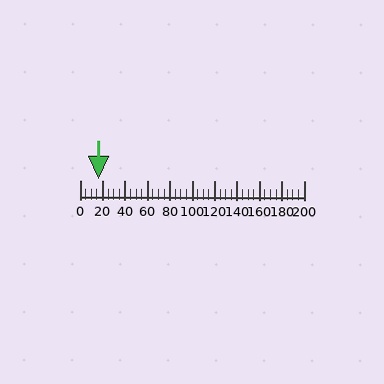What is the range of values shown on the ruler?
The ruler shows values from 0 to 200.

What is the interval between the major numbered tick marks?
The major tick marks are spaced 20 units apart.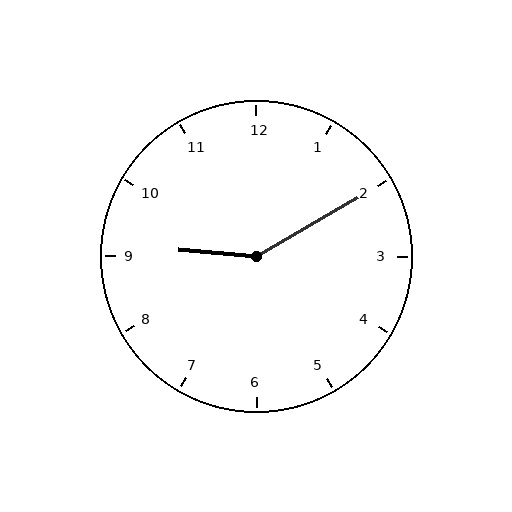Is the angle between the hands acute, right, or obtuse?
It is obtuse.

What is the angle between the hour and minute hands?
Approximately 145 degrees.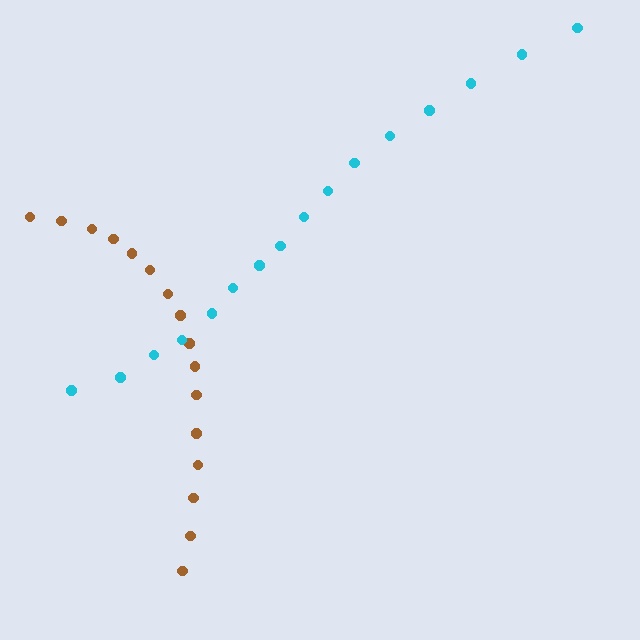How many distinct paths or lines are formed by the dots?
There are 2 distinct paths.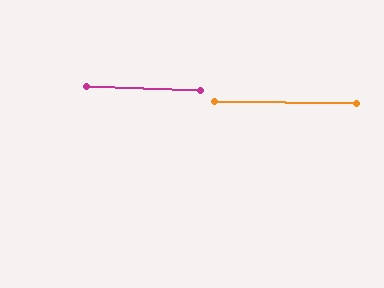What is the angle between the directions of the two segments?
Approximately 1 degree.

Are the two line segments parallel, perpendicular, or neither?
Parallel — their directions differ by only 0.8°.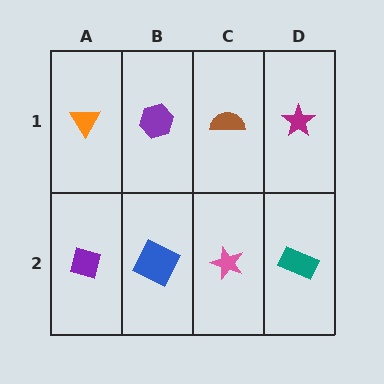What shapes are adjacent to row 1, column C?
A pink star (row 2, column C), a purple hexagon (row 1, column B), a magenta star (row 1, column D).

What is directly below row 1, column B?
A blue square.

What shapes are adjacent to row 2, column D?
A magenta star (row 1, column D), a pink star (row 2, column C).